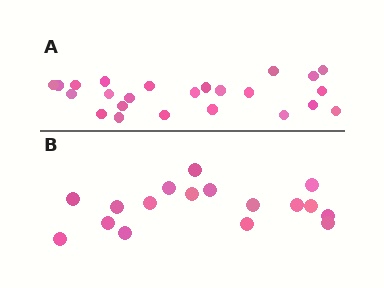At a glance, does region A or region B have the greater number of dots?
Region A (the top region) has more dots.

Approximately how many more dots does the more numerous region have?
Region A has roughly 8 or so more dots than region B.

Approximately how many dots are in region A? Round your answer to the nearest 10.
About 20 dots. (The exact count is 24, which rounds to 20.)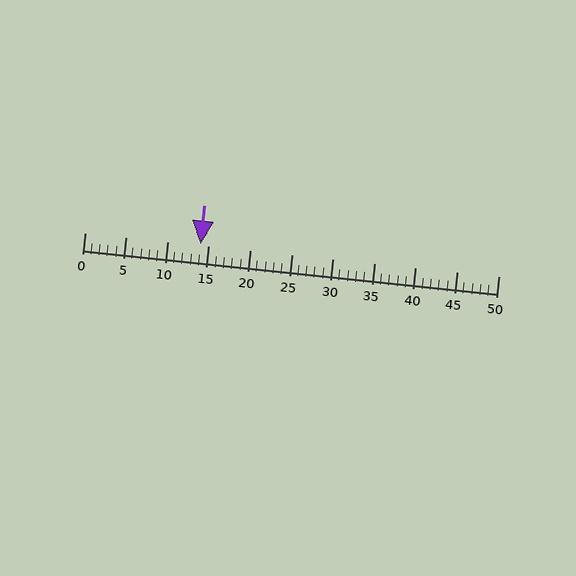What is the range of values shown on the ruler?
The ruler shows values from 0 to 50.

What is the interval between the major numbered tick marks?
The major tick marks are spaced 5 units apart.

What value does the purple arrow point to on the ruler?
The purple arrow points to approximately 14.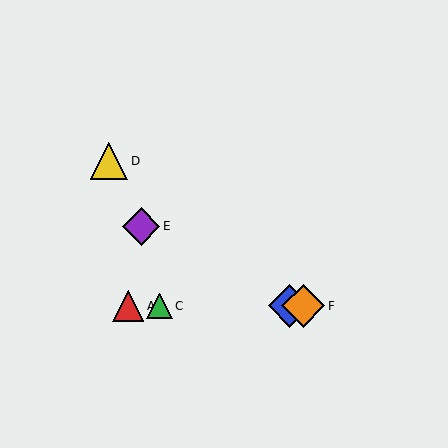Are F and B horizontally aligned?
Yes, both are at y≈306.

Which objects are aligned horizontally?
Objects A, B, C, F are aligned horizontally.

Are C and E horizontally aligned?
No, C is at y≈306 and E is at y≈226.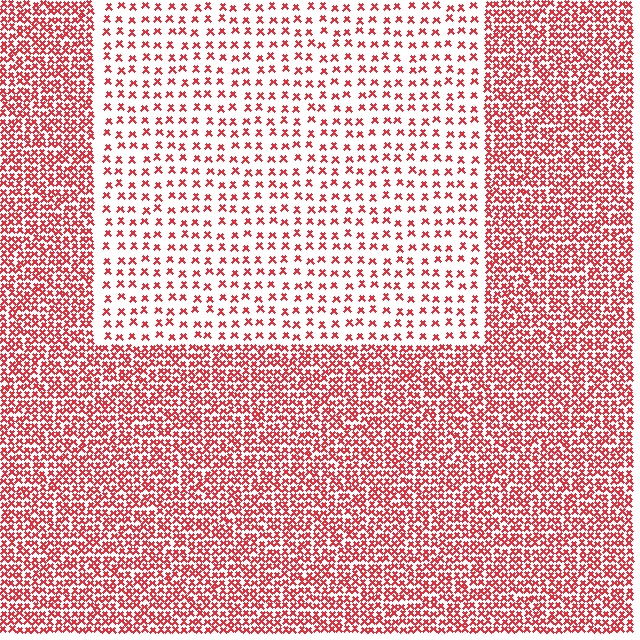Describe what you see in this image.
The image contains small red elements arranged at two different densities. A rectangle-shaped region is visible where the elements are less densely packed than the surrounding area.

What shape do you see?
I see a rectangle.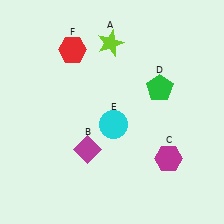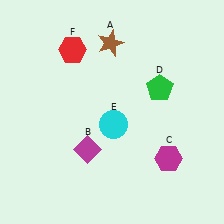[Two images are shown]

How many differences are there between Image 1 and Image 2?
There is 1 difference between the two images.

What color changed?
The star (A) changed from lime in Image 1 to brown in Image 2.